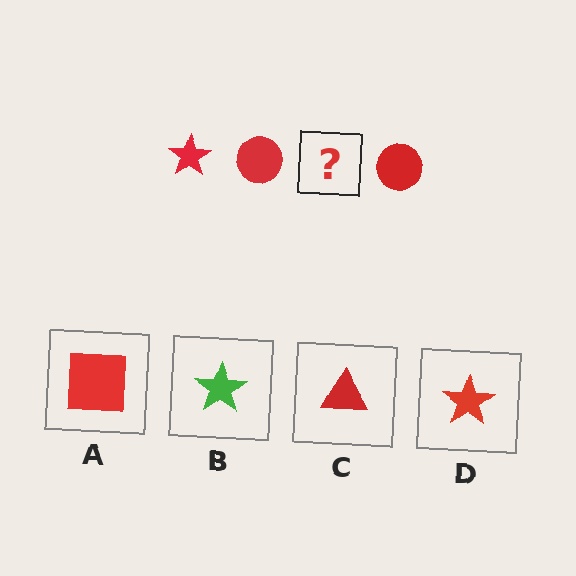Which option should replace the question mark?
Option D.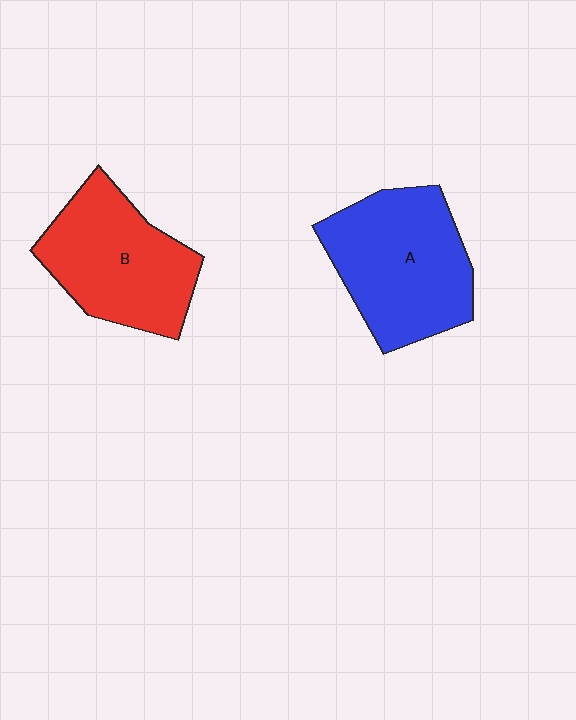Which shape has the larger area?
Shape A (blue).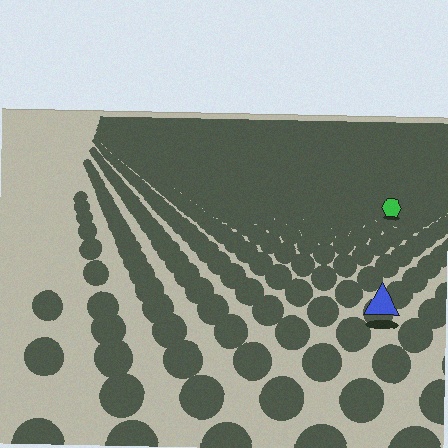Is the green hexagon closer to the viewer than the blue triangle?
No. The blue triangle is closer — you can tell from the texture gradient: the ground texture is coarser near it.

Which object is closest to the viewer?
The blue triangle is closest. The texture marks near it are larger and more spread out.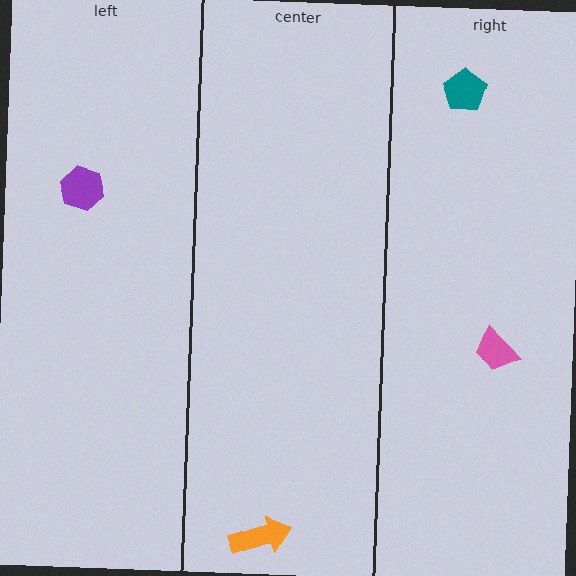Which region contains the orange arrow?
The center region.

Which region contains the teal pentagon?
The right region.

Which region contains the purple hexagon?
The left region.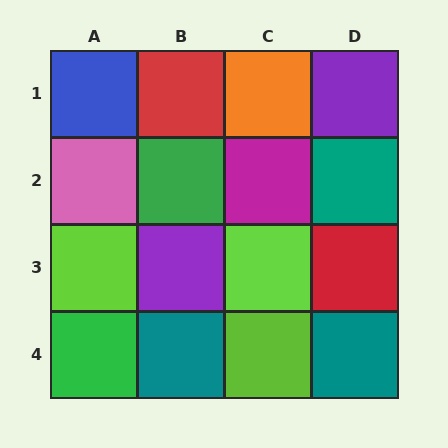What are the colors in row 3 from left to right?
Lime, purple, lime, red.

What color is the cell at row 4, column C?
Lime.